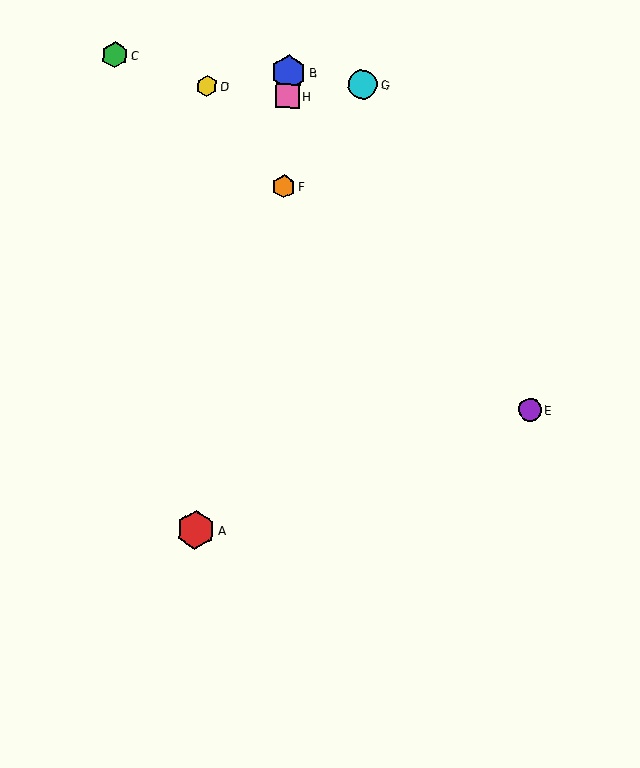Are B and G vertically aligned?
No, B is at x≈288 and G is at x≈363.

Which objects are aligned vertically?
Objects B, F, H are aligned vertically.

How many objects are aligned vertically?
3 objects (B, F, H) are aligned vertically.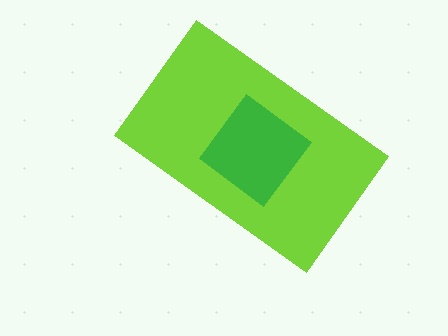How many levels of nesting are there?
2.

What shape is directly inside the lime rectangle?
The green diamond.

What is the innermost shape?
The green diamond.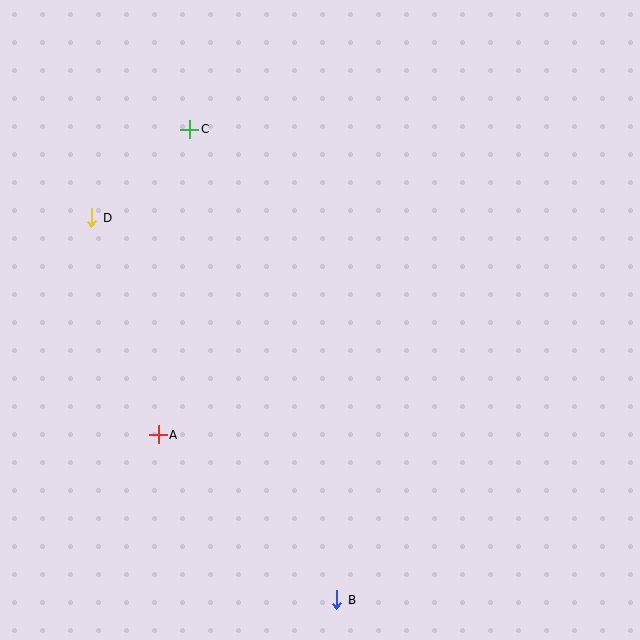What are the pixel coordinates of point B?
Point B is at (337, 600).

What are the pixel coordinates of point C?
Point C is at (190, 129).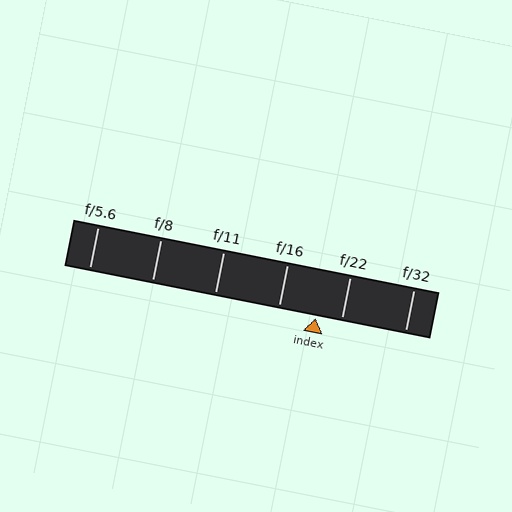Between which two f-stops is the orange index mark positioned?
The index mark is between f/16 and f/22.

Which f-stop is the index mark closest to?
The index mark is closest to f/22.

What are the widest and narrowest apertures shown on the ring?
The widest aperture shown is f/5.6 and the narrowest is f/32.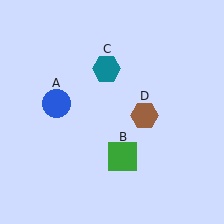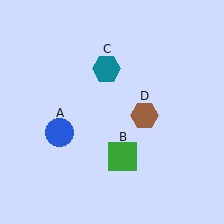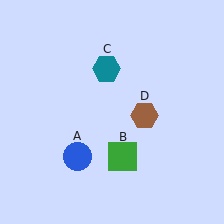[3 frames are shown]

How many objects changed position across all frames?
1 object changed position: blue circle (object A).